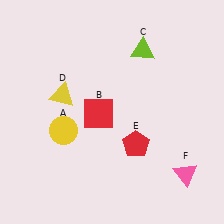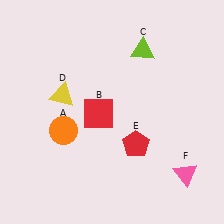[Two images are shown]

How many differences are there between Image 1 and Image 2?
There is 1 difference between the two images.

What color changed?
The circle (A) changed from yellow in Image 1 to orange in Image 2.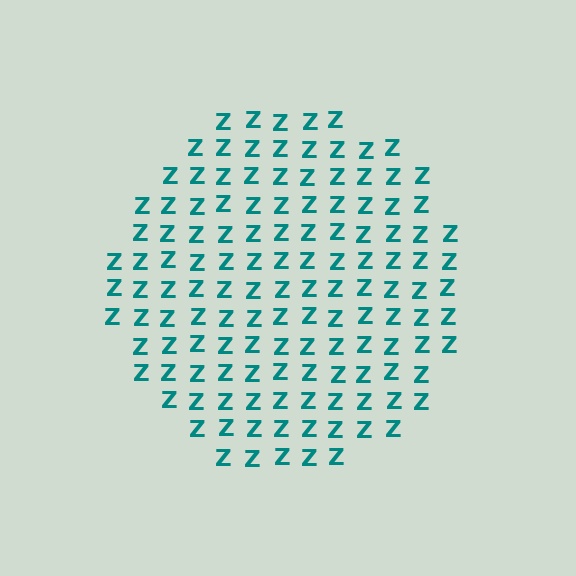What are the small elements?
The small elements are letter Z's.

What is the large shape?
The large shape is a circle.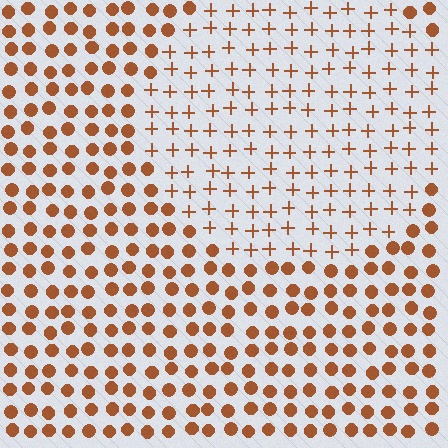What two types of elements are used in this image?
The image uses plus signs inside the circle region and circles outside it.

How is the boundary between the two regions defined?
The boundary is defined by a change in element shape: plus signs inside vs. circles outside. All elements share the same color and spacing.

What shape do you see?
I see a circle.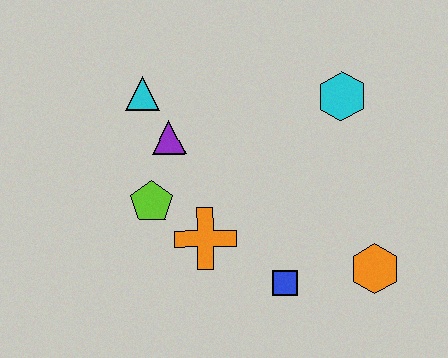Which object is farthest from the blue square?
The cyan triangle is farthest from the blue square.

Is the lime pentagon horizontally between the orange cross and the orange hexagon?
No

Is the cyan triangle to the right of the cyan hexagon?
No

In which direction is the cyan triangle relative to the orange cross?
The cyan triangle is above the orange cross.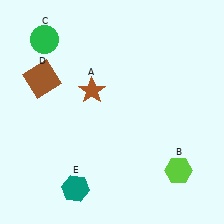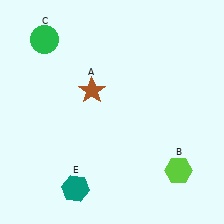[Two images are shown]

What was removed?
The brown square (D) was removed in Image 2.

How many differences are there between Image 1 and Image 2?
There is 1 difference between the two images.